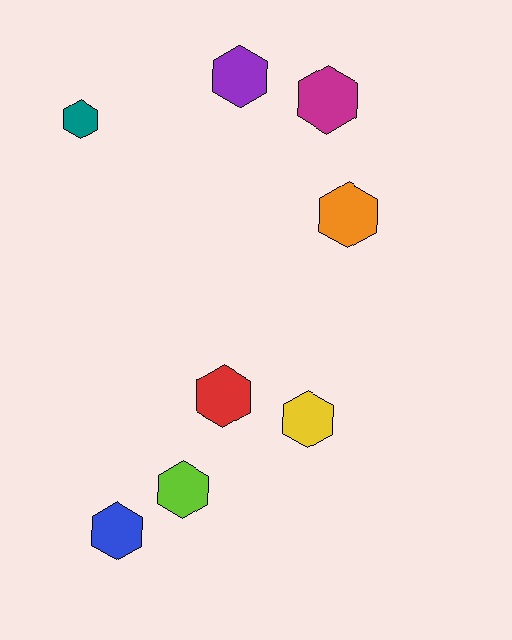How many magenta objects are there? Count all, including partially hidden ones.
There is 1 magenta object.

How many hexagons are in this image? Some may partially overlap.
There are 8 hexagons.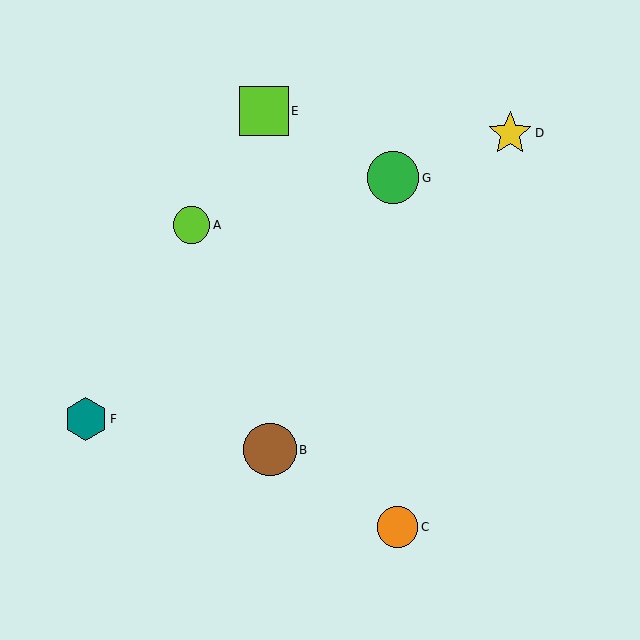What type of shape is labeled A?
Shape A is a lime circle.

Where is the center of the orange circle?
The center of the orange circle is at (397, 527).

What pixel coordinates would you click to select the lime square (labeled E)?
Click at (264, 111) to select the lime square E.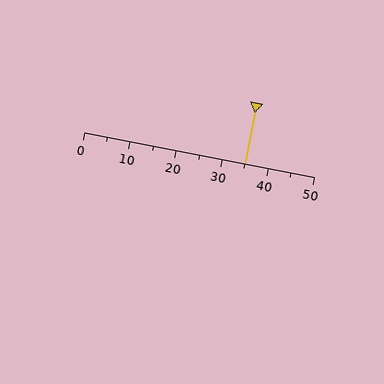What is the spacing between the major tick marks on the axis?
The major ticks are spaced 10 apart.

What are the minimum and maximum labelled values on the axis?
The axis runs from 0 to 50.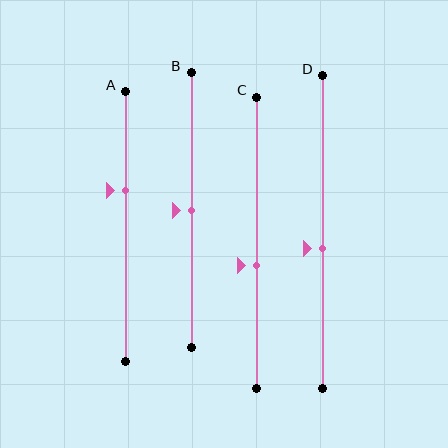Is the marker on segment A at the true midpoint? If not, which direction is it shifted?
No, the marker on segment A is shifted upward by about 13% of the segment length.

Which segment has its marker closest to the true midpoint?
Segment B has its marker closest to the true midpoint.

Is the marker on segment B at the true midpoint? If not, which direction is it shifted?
Yes, the marker on segment B is at the true midpoint.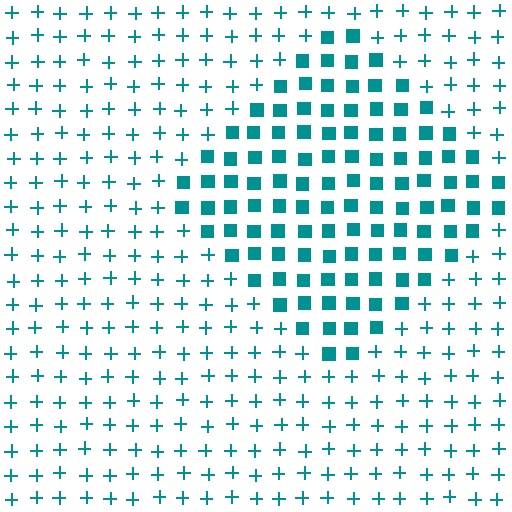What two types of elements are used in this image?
The image uses squares inside the diamond region and plus signs outside it.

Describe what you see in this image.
The image is filled with small teal elements arranged in a uniform grid. A diamond-shaped region contains squares, while the surrounding area contains plus signs. The boundary is defined purely by the change in element shape.